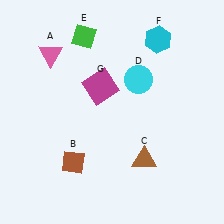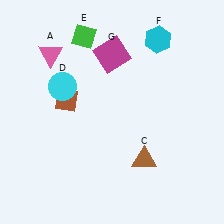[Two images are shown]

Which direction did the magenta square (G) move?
The magenta square (G) moved up.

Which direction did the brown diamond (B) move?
The brown diamond (B) moved up.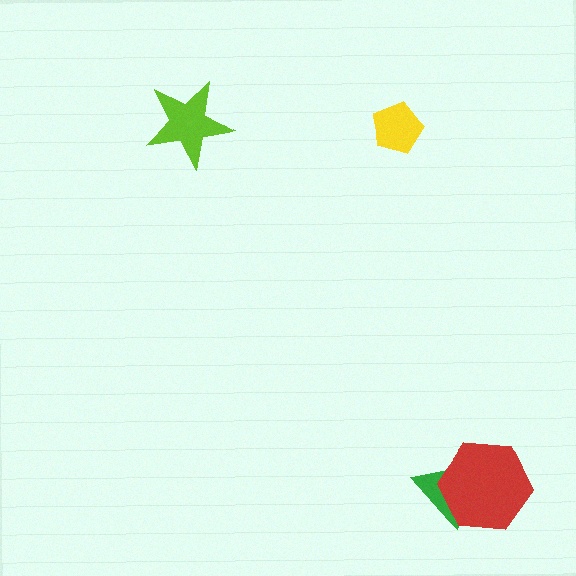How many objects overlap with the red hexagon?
1 object overlaps with the red hexagon.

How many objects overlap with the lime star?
0 objects overlap with the lime star.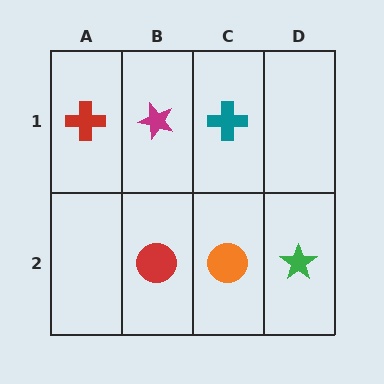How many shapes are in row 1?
3 shapes.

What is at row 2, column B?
A red circle.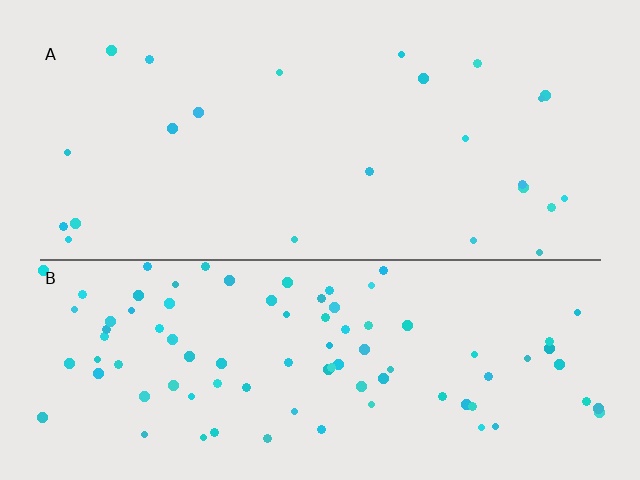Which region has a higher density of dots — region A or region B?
B (the bottom).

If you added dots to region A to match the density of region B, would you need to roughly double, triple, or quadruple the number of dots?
Approximately quadruple.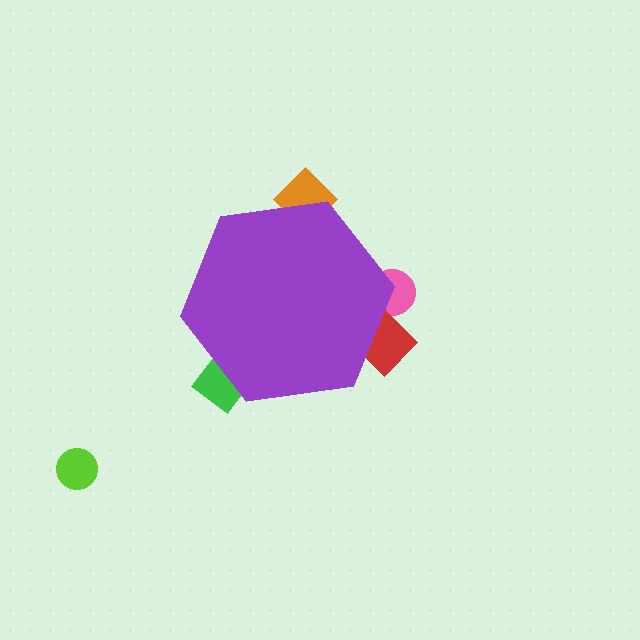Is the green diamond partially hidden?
Yes, the green diamond is partially hidden behind the purple hexagon.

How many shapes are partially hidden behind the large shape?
4 shapes are partially hidden.